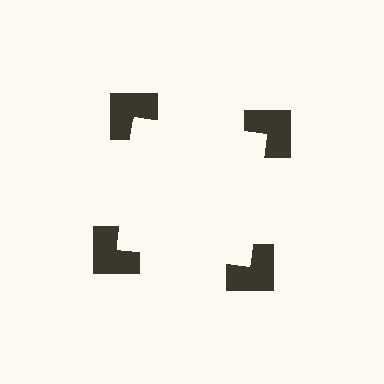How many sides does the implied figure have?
4 sides.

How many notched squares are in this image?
There are 4 — one at each vertex of the illusory square.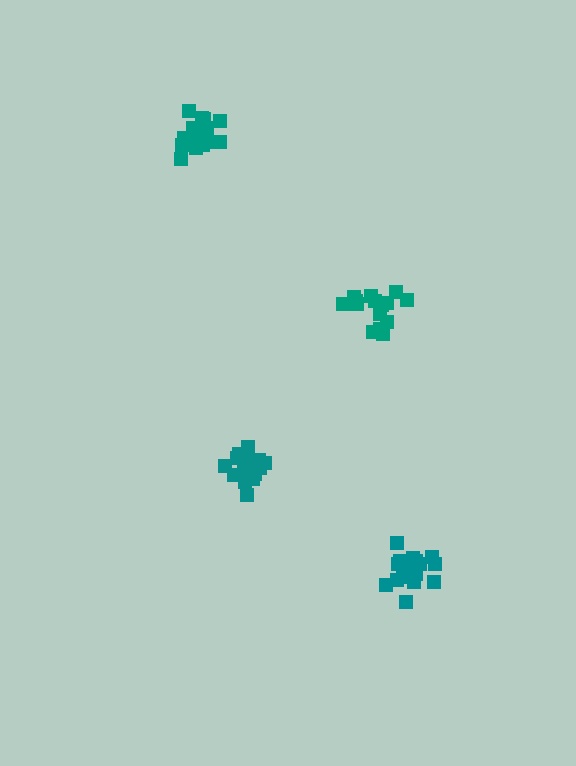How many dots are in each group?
Group 1: 16 dots, Group 2: 18 dots, Group 3: 19 dots, Group 4: 16 dots (69 total).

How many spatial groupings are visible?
There are 4 spatial groupings.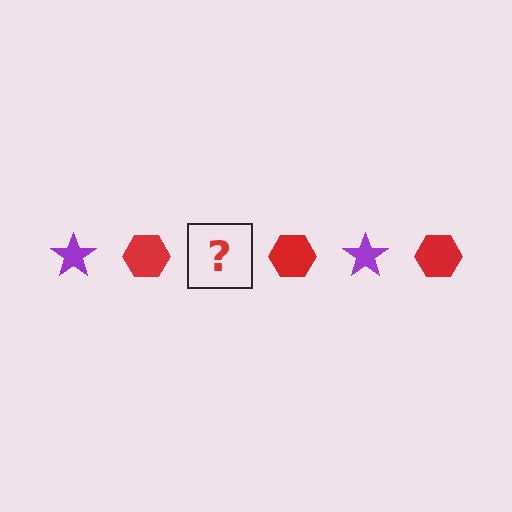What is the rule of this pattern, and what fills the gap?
The rule is that the pattern alternates between purple star and red hexagon. The gap should be filled with a purple star.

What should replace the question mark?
The question mark should be replaced with a purple star.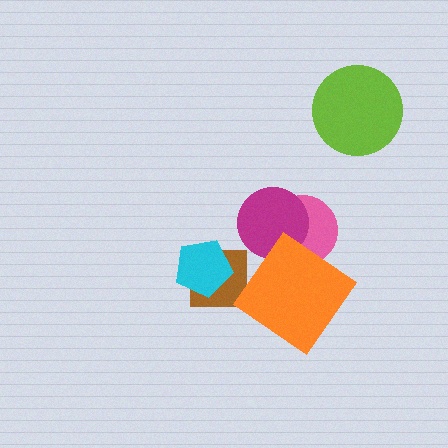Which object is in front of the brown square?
The cyan pentagon is in front of the brown square.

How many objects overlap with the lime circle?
0 objects overlap with the lime circle.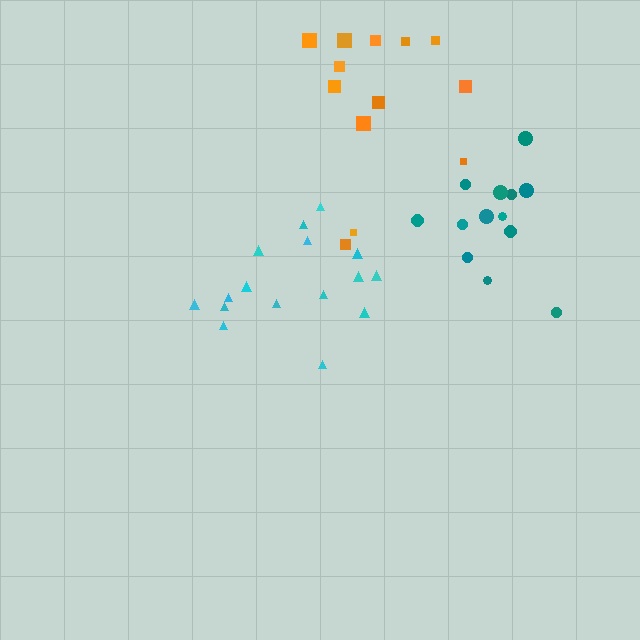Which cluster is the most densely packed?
Teal.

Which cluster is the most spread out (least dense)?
Orange.